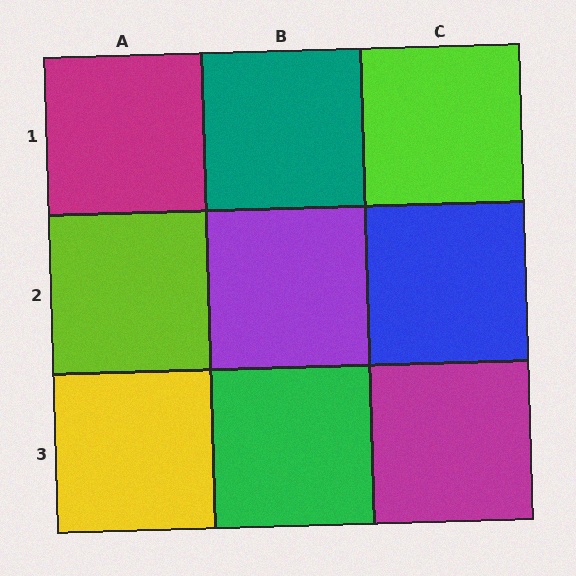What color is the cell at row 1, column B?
Teal.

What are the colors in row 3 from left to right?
Yellow, green, magenta.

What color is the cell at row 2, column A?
Lime.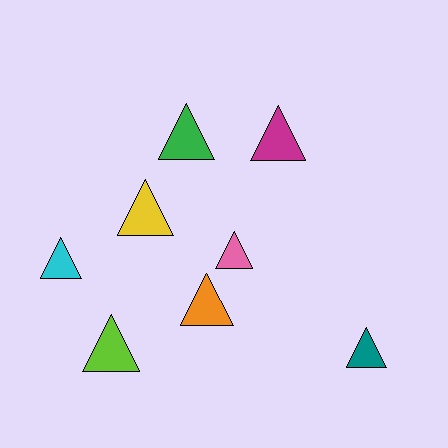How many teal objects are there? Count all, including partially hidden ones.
There is 1 teal object.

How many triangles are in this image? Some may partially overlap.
There are 8 triangles.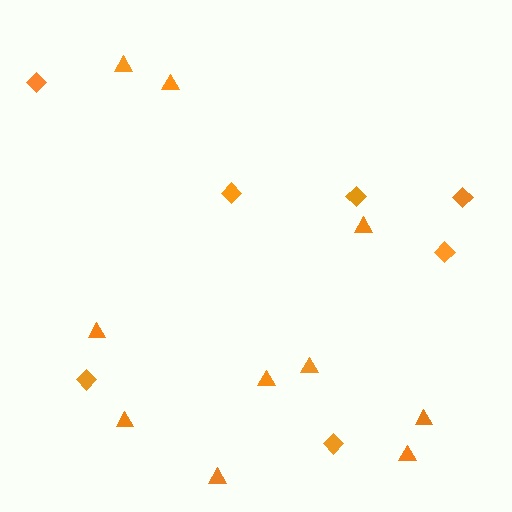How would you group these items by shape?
There are 2 groups: one group of triangles (10) and one group of diamonds (7).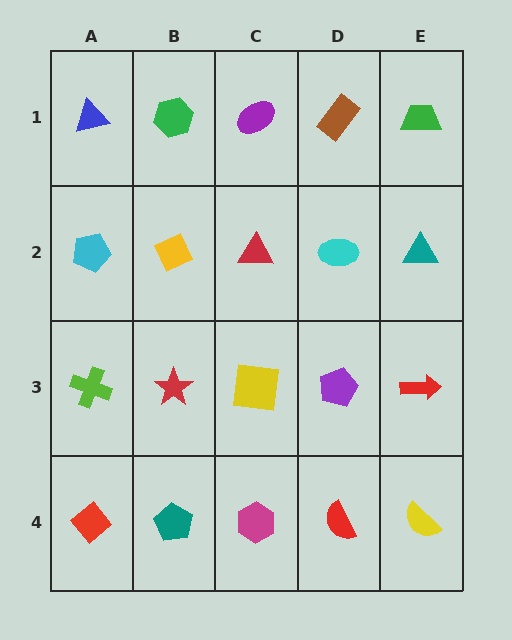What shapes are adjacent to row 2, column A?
A blue triangle (row 1, column A), a lime cross (row 3, column A), a yellow diamond (row 2, column B).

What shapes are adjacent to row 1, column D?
A cyan ellipse (row 2, column D), a purple ellipse (row 1, column C), a green trapezoid (row 1, column E).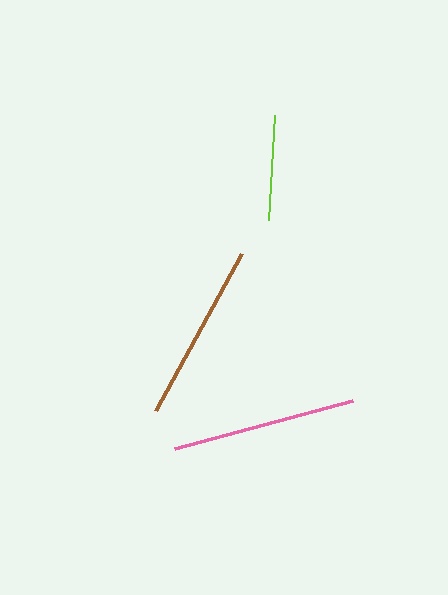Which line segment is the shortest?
The lime line is the shortest at approximately 105 pixels.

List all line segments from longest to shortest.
From longest to shortest: pink, brown, lime.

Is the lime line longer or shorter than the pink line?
The pink line is longer than the lime line.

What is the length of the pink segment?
The pink segment is approximately 185 pixels long.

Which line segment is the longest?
The pink line is the longest at approximately 185 pixels.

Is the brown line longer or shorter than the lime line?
The brown line is longer than the lime line.